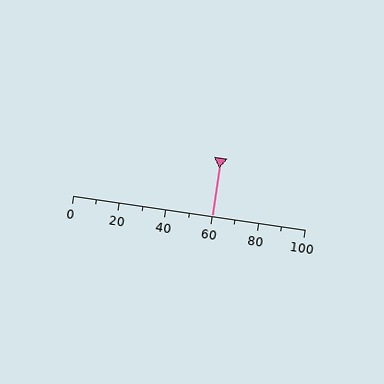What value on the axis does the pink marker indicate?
The marker indicates approximately 60.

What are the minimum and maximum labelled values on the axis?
The axis runs from 0 to 100.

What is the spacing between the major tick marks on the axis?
The major ticks are spaced 20 apart.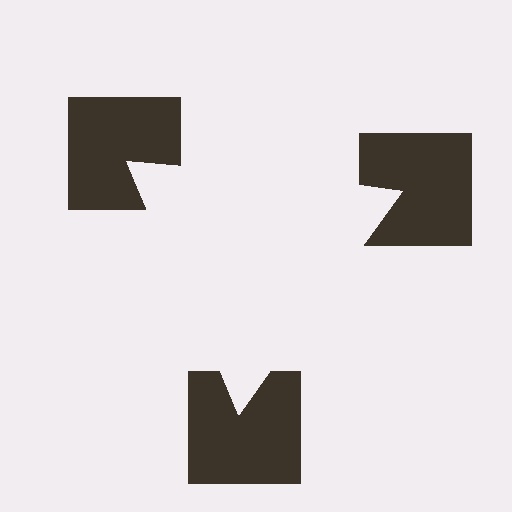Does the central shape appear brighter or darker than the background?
It typically appears slightly brighter than the background, even though no actual brightness change is drawn.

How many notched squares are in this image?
There are 3 — one at each vertex of the illusory triangle.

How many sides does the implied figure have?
3 sides.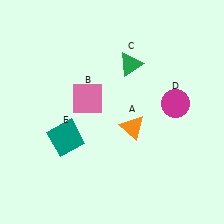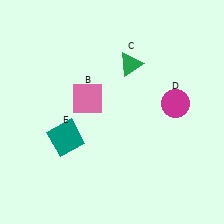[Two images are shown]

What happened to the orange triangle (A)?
The orange triangle (A) was removed in Image 2. It was in the bottom-right area of Image 1.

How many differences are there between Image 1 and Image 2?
There is 1 difference between the two images.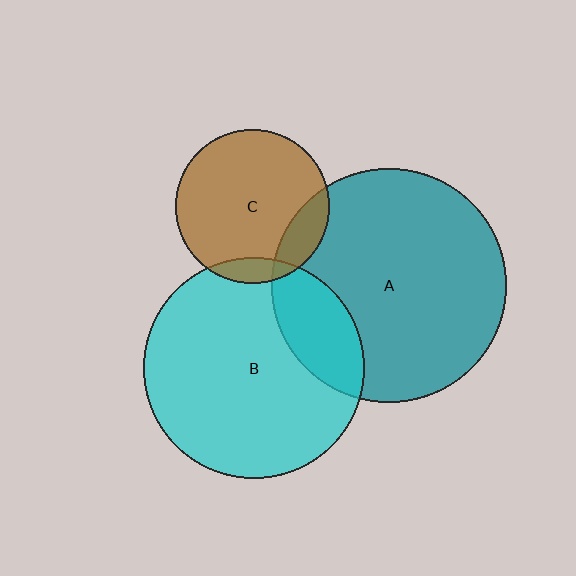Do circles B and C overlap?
Yes.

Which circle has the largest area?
Circle A (teal).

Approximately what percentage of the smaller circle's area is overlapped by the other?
Approximately 10%.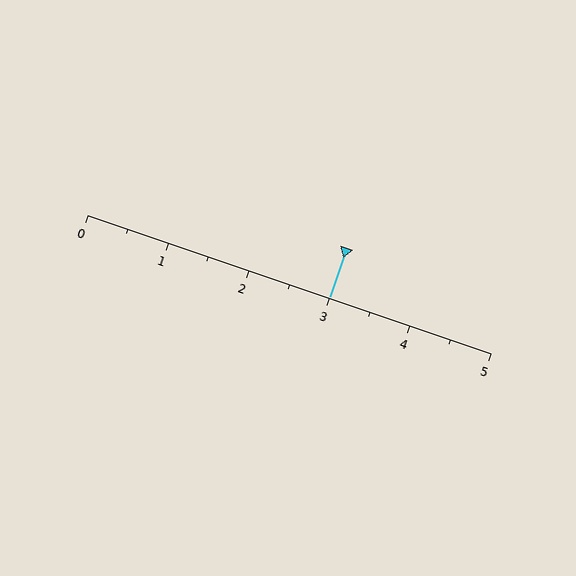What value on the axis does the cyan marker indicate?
The marker indicates approximately 3.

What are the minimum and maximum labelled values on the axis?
The axis runs from 0 to 5.